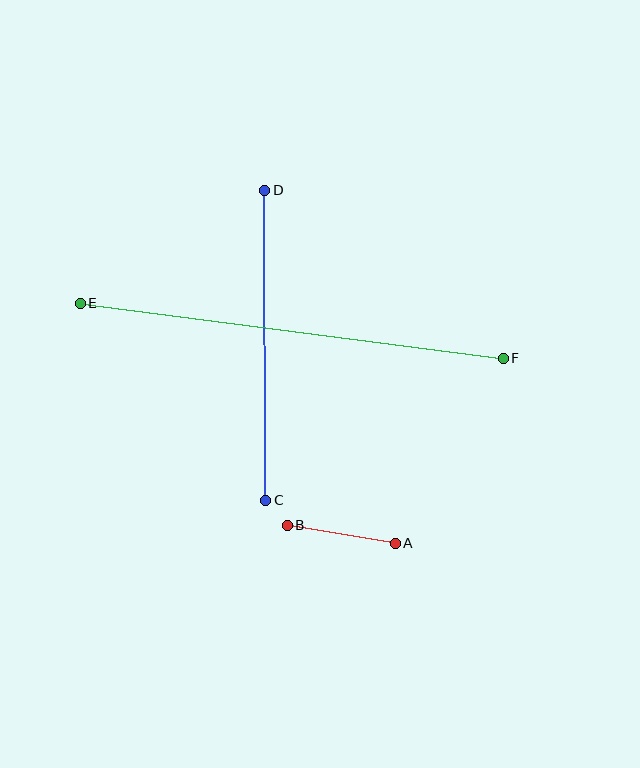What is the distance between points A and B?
The distance is approximately 109 pixels.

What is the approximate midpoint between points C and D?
The midpoint is at approximately (265, 345) pixels.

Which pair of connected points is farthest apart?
Points E and F are farthest apart.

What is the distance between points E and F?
The distance is approximately 427 pixels.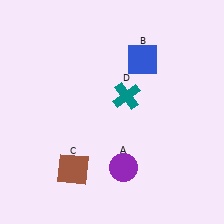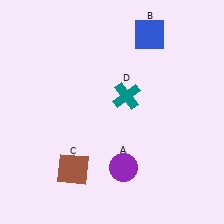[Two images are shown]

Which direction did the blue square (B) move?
The blue square (B) moved up.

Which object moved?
The blue square (B) moved up.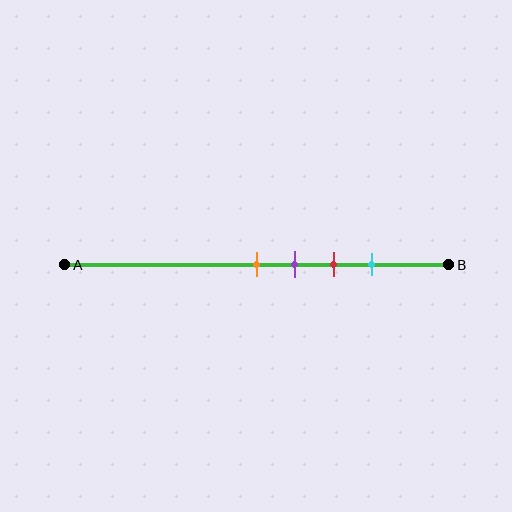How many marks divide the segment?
There are 4 marks dividing the segment.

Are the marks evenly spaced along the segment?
Yes, the marks are approximately evenly spaced.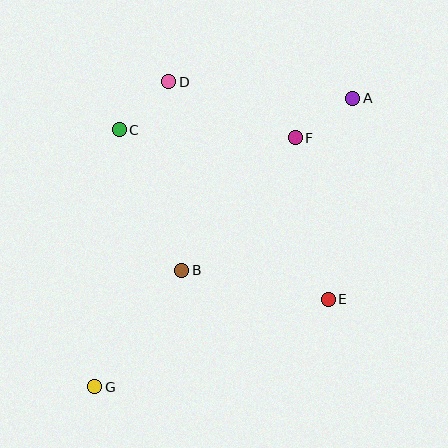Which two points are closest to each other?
Points C and D are closest to each other.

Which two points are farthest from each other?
Points A and G are farthest from each other.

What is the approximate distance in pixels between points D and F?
The distance between D and F is approximately 138 pixels.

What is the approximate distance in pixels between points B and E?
The distance between B and E is approximately 150 pixels.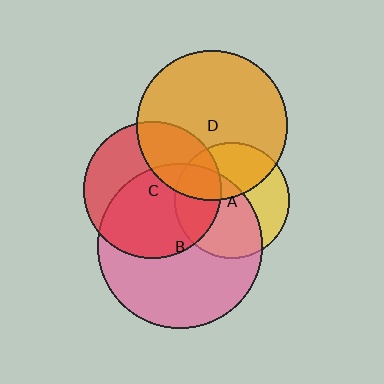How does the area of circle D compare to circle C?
Approximately 1.2 times.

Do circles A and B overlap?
Yes.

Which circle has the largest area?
Circle B (pink).